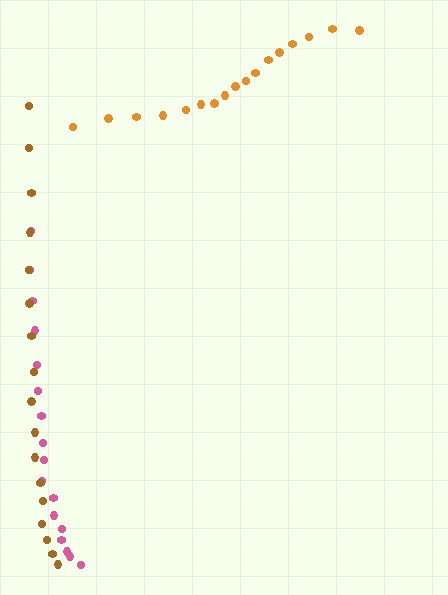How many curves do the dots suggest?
There are 3 distinct paths.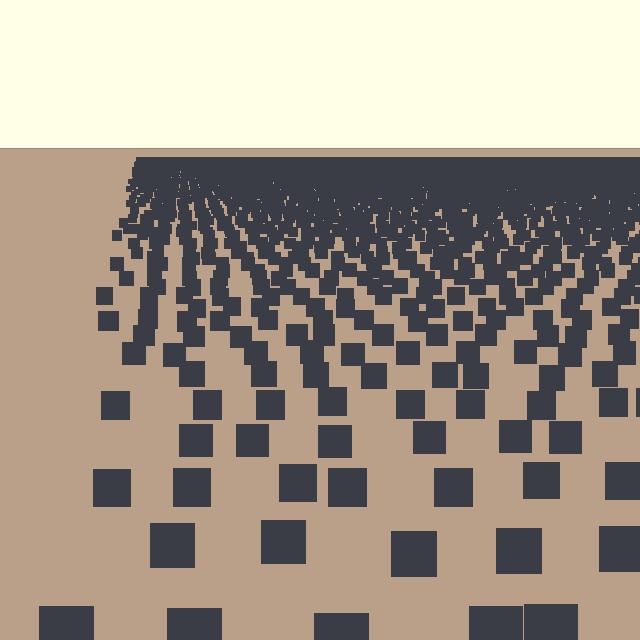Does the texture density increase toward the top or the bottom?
Density increases toward the top.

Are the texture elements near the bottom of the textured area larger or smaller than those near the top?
Larger. Near the bottom, elements are closer to the viewer and appear at a bigger on-screen size.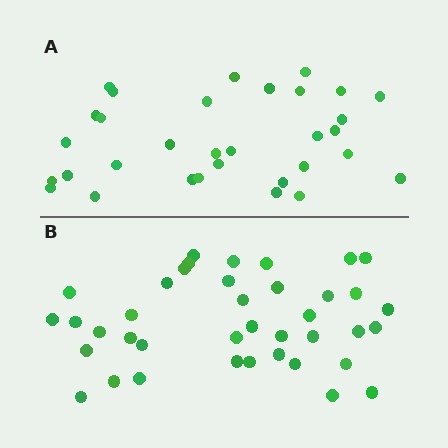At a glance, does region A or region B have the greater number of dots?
Region B (the bottom region) has more dots.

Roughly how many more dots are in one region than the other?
Region B has roughly 8 or so more dots than region A.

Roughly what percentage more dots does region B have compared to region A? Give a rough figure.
About 20% more.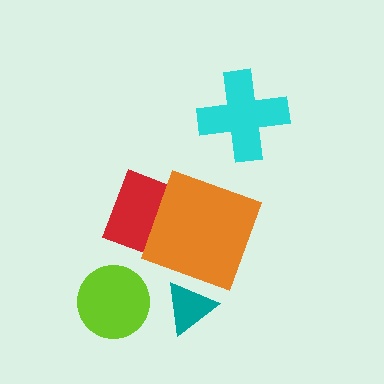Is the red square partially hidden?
Yes, it is partially covered by another shape.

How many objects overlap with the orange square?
1 object overlaps with the orange square.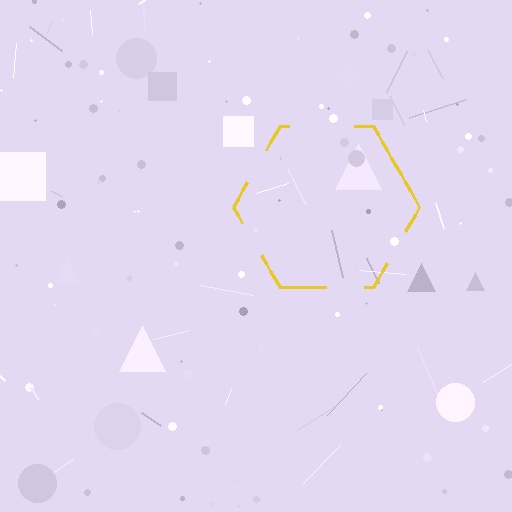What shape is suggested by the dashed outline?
The dashed outline suggests a hexagon.